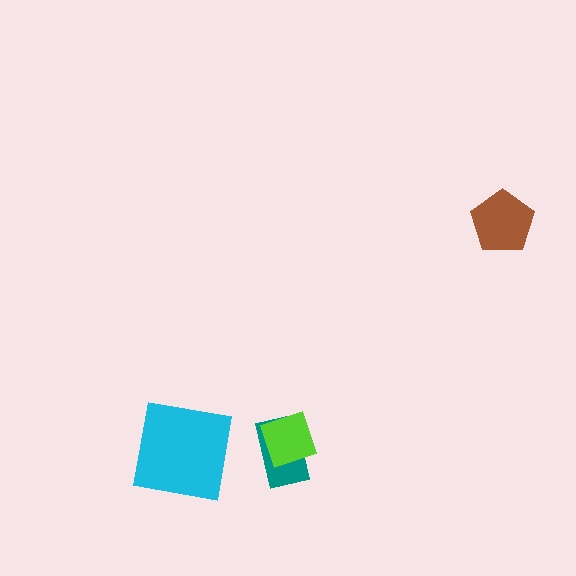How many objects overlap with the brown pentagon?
0 objects overlap with the brown pentagon.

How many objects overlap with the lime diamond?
1 object overlaps with the lime diamond.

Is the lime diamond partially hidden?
No, no other shape covers it.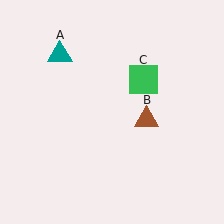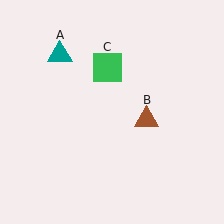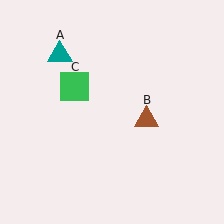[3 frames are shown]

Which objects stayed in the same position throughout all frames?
Teal triangle (object A) and brown triangle (object B) remained stationary.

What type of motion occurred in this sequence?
The green square (object C) rotated counterclockwise around the center of the scene.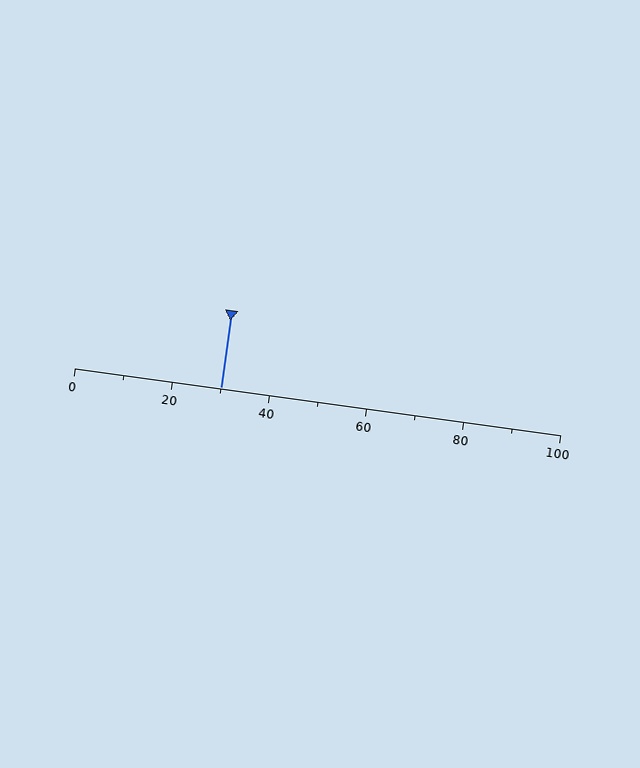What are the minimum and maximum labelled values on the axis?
The axis runs from 0 to 100.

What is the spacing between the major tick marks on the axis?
The major ticks are spaced 20 apart.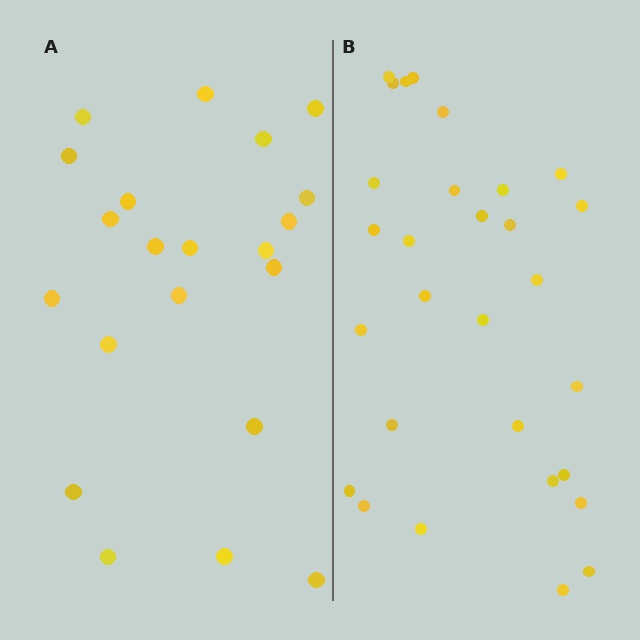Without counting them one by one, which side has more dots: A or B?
Region B (the right region) has more dots.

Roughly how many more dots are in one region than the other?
Region B has roughly 8 or so more dots than region A.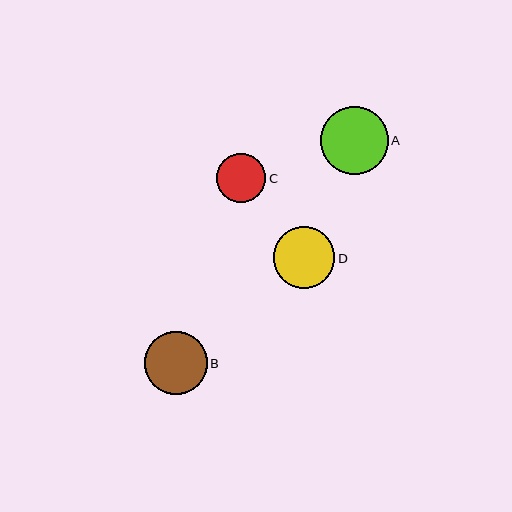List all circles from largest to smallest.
From largest to smallest: A, B, D, C.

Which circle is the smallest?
Circle C is the smallest with a size of approximately 49 pixels.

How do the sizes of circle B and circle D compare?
Circle B and circle D are approximately the same size.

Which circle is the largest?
Circle A is the largest with a size of approximately 67 pixels.